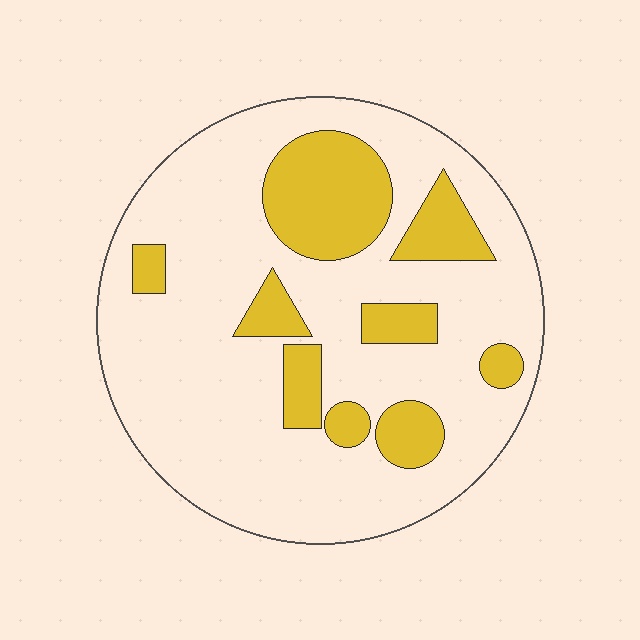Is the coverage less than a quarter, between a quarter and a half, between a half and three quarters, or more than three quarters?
Less than a quarter.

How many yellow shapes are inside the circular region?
9.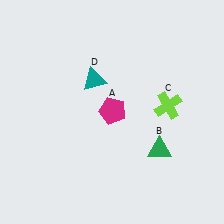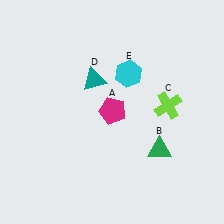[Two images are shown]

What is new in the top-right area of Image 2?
A cyan hexagon (E) was added in the top-right area of Image 2.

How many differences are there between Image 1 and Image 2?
There is 1 difference between the two images.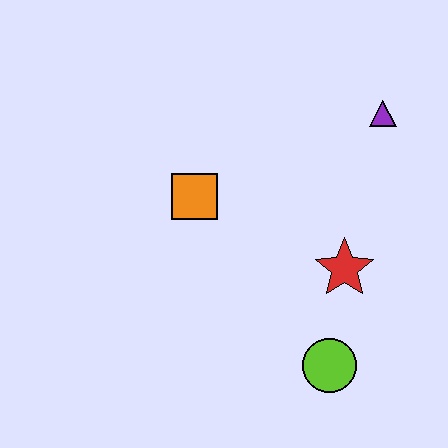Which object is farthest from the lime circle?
The purple triangle is farthest from the lime circle.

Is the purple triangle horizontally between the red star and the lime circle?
No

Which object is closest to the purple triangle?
The red star is closest to the purple triangle.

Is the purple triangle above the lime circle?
Yes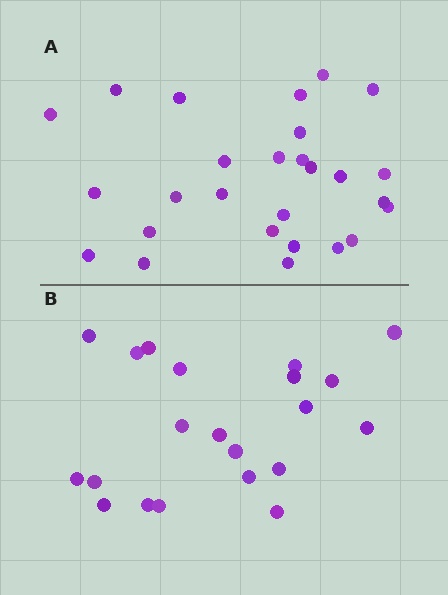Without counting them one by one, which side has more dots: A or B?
Region A (the top region) has more dots.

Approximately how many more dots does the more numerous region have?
Region A has about 6 more dots than region B.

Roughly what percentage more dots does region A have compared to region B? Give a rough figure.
About 30% more.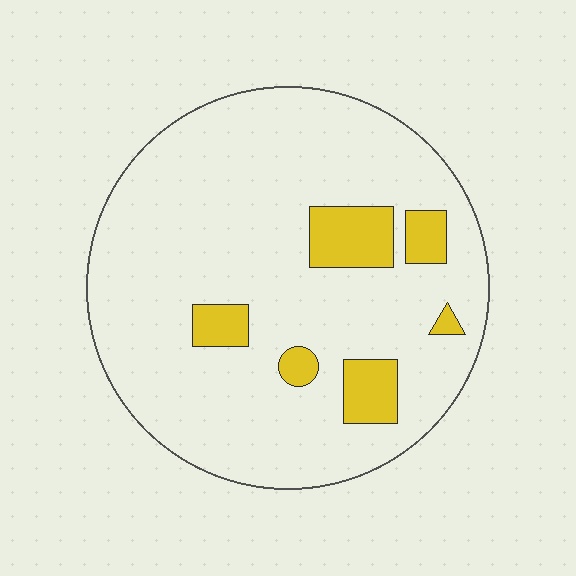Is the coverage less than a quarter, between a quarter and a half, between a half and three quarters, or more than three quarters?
Less than a quarter.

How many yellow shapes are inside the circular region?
6.